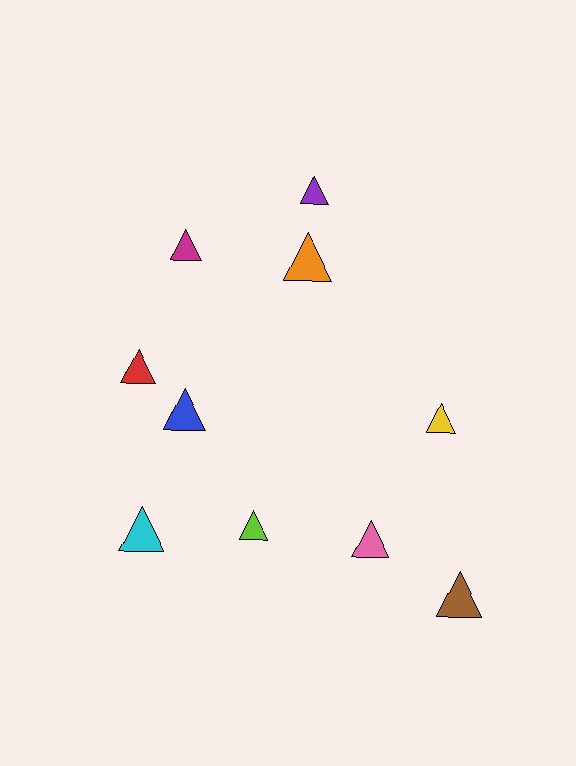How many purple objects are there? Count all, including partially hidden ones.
There is 1 purple object.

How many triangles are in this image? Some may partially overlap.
There are 10 triangles.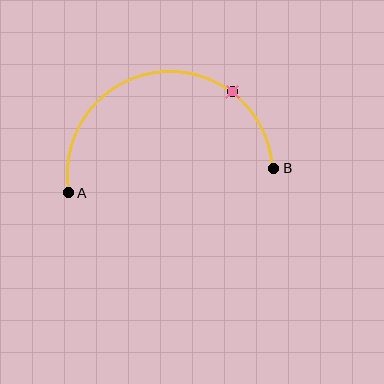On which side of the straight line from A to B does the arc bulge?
The arc bulges above the straight line connecting A and B.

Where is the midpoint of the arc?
The arc midpoint is the point on the curve farthest from the straight line joining A and B. It sits above that line.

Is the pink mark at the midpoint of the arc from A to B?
No. The pink mark lies on the arc but is closer to endpoint B. The arc midpoint would be at the point on the curve equidistant along the arc from both A and B.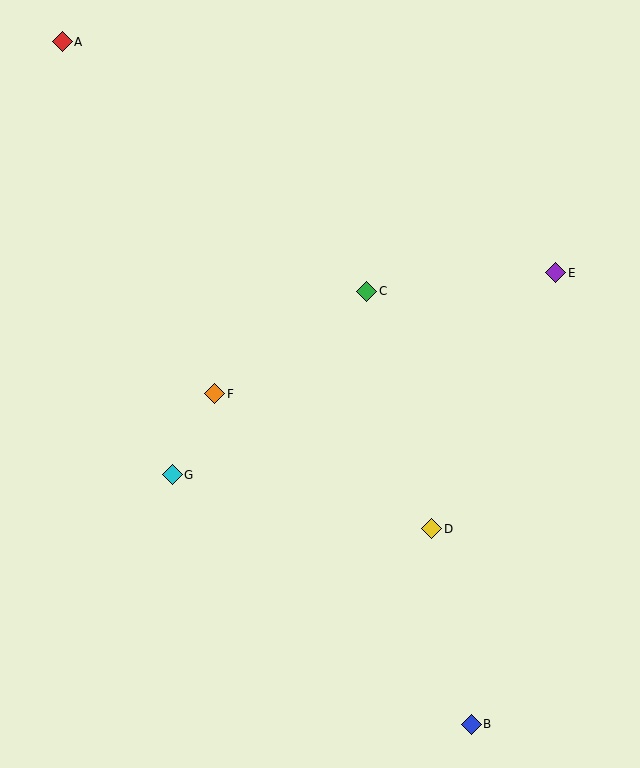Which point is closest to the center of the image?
Point C at (367, 291) is closest to the center.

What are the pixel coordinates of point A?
Point A is at (62, 42).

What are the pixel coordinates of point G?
Point G is at (172, 475).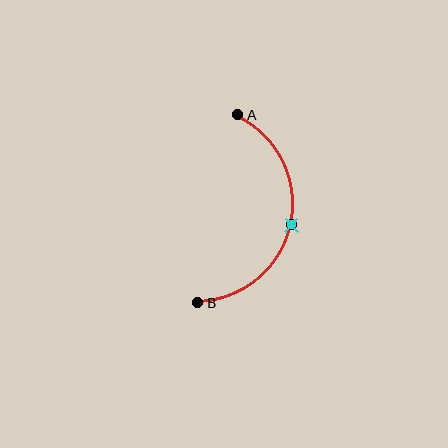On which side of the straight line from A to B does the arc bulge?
The arc bulges to the right of the straight line connecting A and B.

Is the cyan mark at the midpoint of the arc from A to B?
Yes. The cyan mark lies on the arc at equal arc-length from both A and B — it is the arc midpoint.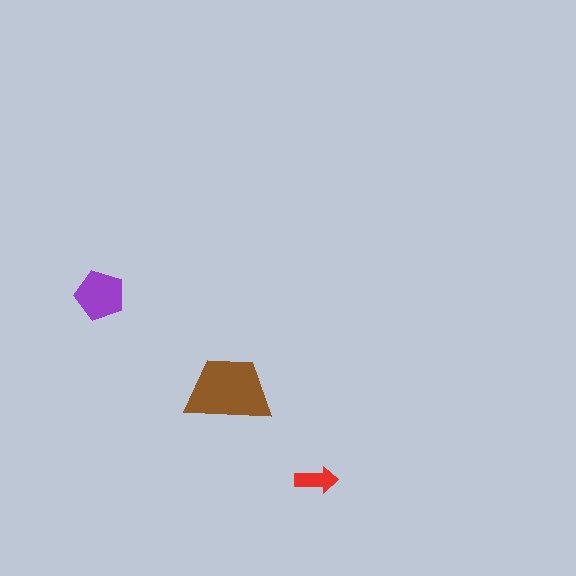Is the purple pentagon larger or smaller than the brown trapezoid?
Smaller.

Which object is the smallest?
The red arrow.